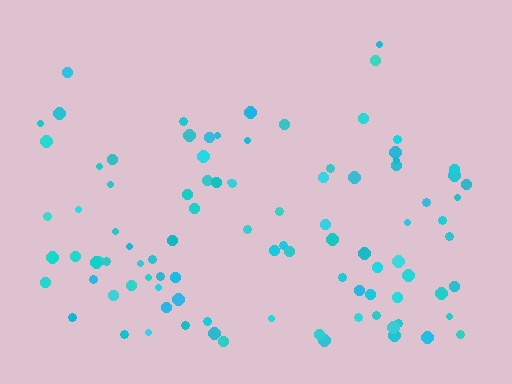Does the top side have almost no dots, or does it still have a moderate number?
Still a moderate number, just noticeably fewer than the bottom.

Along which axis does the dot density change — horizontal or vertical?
Vertical.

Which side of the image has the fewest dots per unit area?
The top.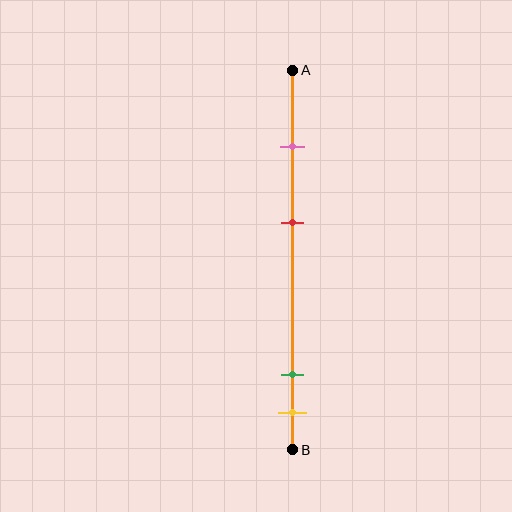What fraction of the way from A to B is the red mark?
The red mark is approximately 40% (0.4) of the way from A to B.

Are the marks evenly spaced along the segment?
No, the marks are not evenly spaced.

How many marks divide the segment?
There are 4 marks dividing the segment.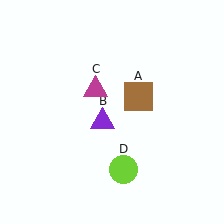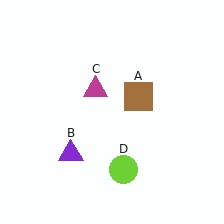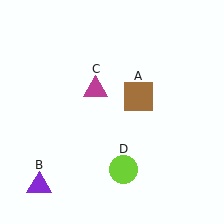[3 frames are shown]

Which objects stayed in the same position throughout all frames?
Brown square (object A) and magenta triangle (object C) and lime circle (object D) remained stationary.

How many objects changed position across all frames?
1 object changed position: purple triangle (object B).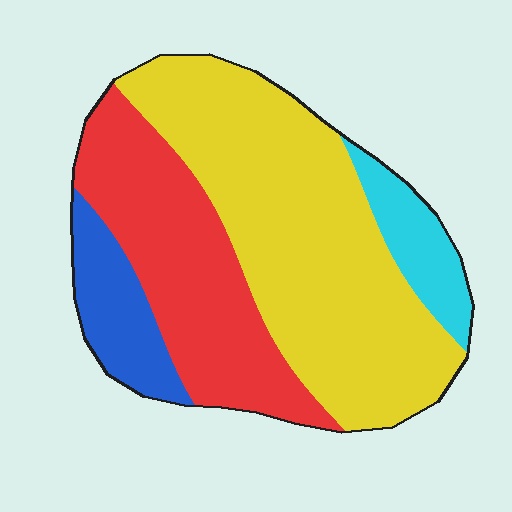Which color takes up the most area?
Yellow, at roughly 50%.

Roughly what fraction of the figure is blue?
Blue takes up less than a quarter of the figure.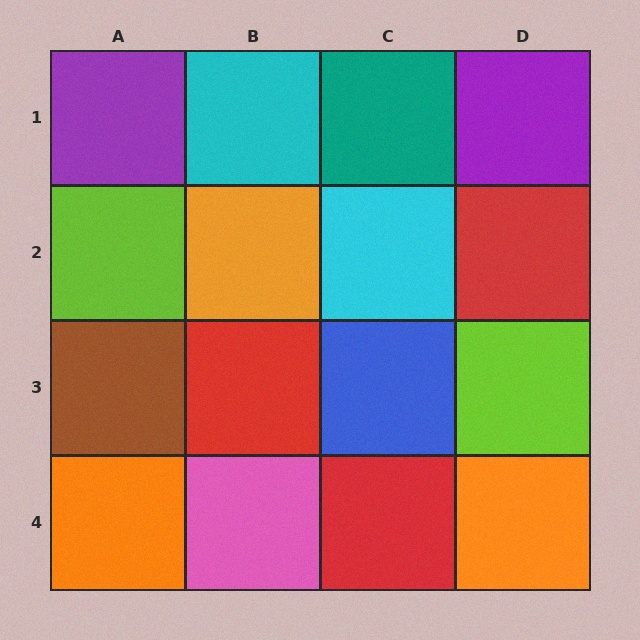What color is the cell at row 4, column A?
Orange.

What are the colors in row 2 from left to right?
Lime, orange, cyan, red.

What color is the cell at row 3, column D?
Lime.